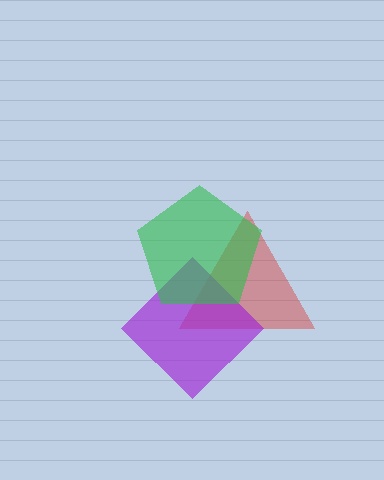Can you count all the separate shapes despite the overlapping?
Yes, there are 3 separate shapes.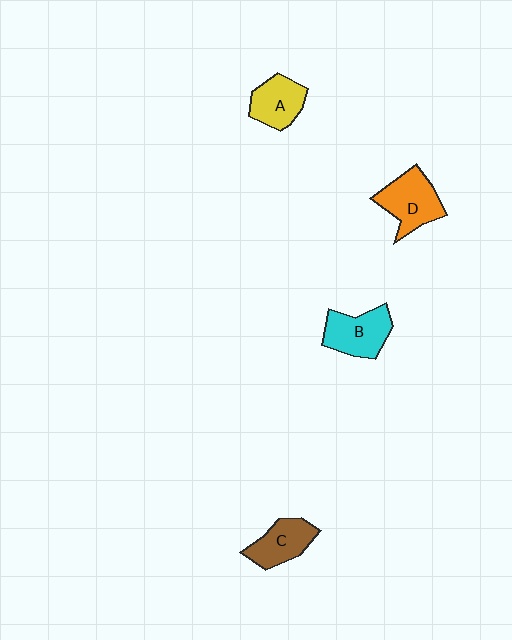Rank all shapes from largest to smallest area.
From largest to smallest: D (orange), B (cyan), A (yellow), C (brown).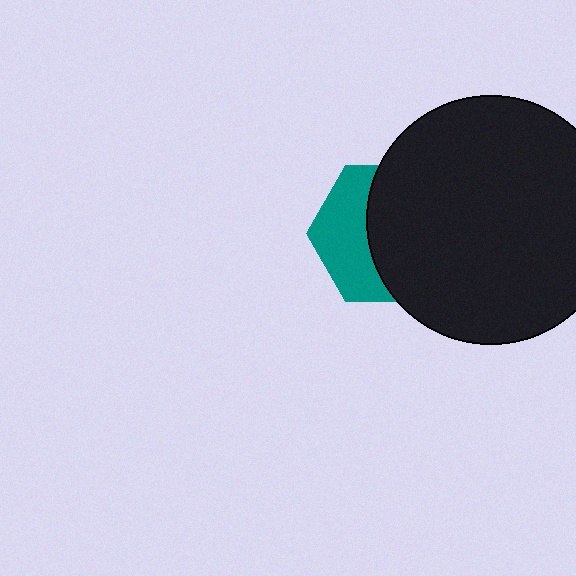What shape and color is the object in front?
The object in front is a black circle.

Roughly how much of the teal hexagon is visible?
A small part of it is visible (roughly 40%).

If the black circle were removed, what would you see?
You would see the complete teal hexagon.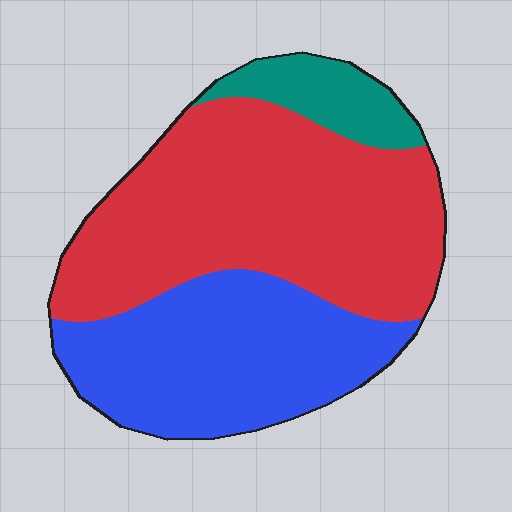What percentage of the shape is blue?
Blue takes up about three eighths (3/8) of the shape.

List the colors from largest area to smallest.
From largest to smallest: red, blue, teal.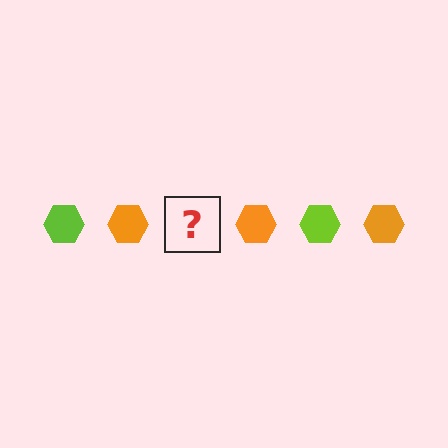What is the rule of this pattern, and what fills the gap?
The rule is that the pattern cycles through lime, orange hexagons. The gap should be filled with a lime hexagon.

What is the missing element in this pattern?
The missing element is a lime hexagon.